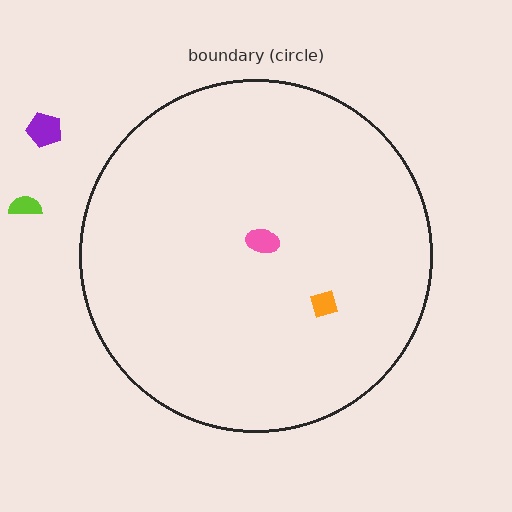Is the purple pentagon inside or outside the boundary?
Outside.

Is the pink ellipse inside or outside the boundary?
Inside.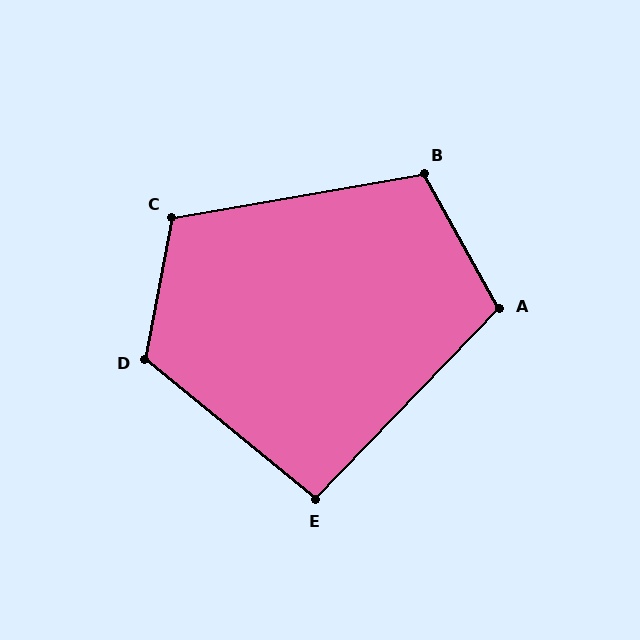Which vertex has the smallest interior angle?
E, at approximately 94 degrees.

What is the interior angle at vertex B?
Approximately 109 degrees (obtuse).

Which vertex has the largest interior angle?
D, at approximately 118 degrees.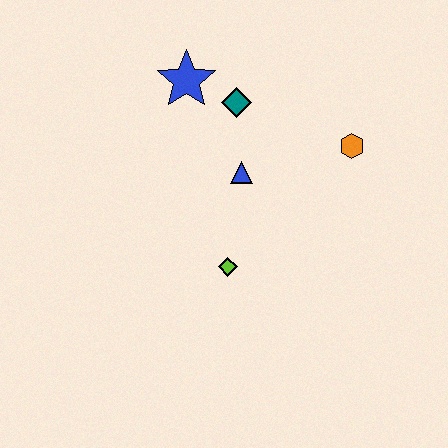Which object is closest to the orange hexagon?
The blue triangle is closest to the orange hexagon.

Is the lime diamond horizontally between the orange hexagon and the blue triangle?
No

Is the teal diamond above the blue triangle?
Yes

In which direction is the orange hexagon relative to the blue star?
The orange hexagon is to the right of the blue star.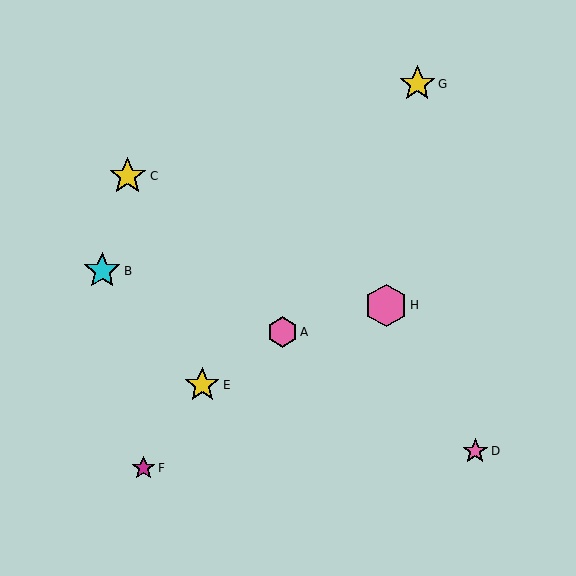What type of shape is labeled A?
Shape A is a pink hexagon.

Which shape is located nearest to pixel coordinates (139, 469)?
The magenta star (labeled F) at (143, 468) is nearest to that location.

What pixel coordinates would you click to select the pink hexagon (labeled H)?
Click at (386, 305) to select the pink hexagon H.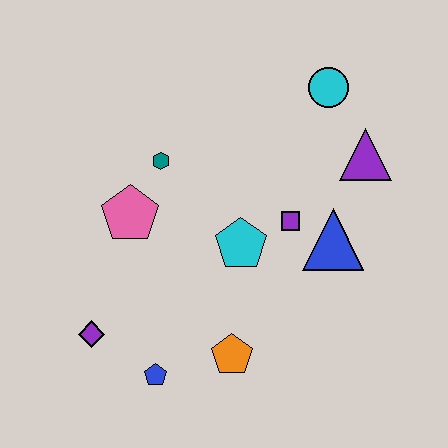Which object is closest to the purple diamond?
The blue pentagon is closest to the purple diamond.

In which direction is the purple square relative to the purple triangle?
The purple square is to the left of the purple triangle.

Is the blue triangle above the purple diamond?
Yes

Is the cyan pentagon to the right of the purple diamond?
Yes